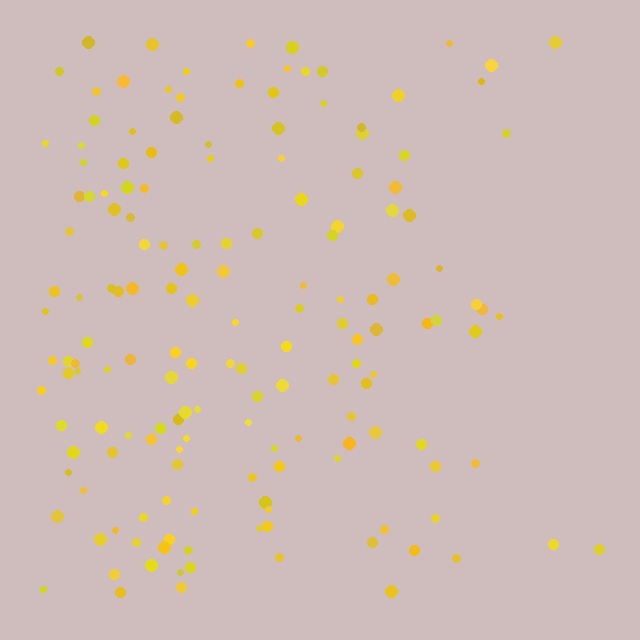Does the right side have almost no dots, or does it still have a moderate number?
Still a moderate number, just noticeably fewer than the left.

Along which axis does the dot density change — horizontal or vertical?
Horizontal.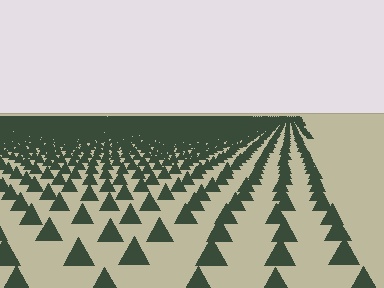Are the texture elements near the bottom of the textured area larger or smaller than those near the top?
Larger. Near the bottom, elements are closer to the viewer and appear at a bigger on-screen size.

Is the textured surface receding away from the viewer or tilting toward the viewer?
The surface is receding away from the viewer. Texture elements get smaller and denser toward the top.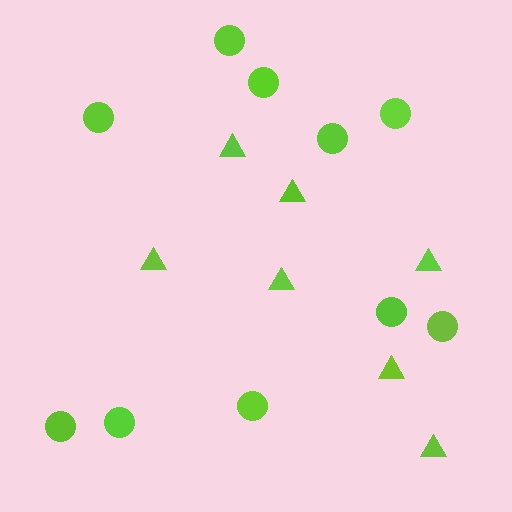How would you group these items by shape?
There are 2 groups: one group of circles (10) and one group of triangles (7).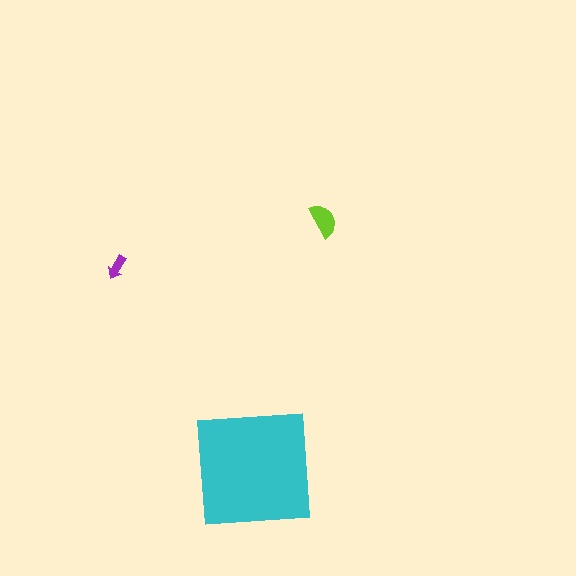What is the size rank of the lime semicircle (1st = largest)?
2nd.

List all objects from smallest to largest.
The purple arrow, the lime semicircle, the cyan square.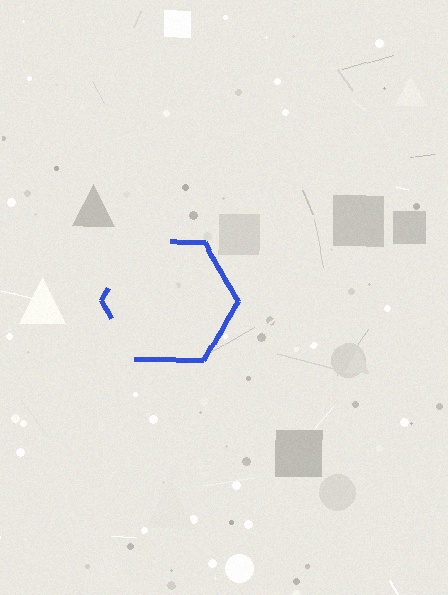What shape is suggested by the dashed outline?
The dashed outline suggests a hexagon.